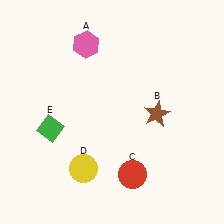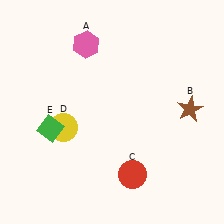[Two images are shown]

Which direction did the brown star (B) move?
The brown star (B) moved right.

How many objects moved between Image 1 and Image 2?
2 objects moved between the two images.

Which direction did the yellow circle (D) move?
The yellow circle (D) moved up.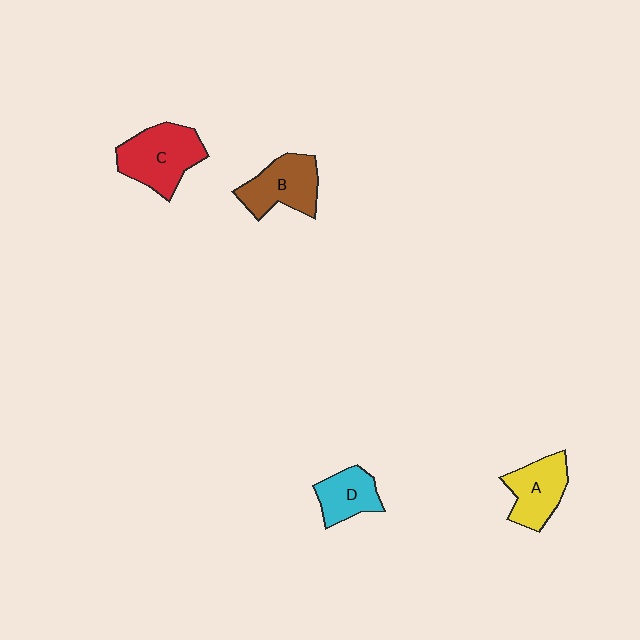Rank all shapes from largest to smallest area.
From largest to smallest: C (red), B (brown), A (yellow), D (cyan).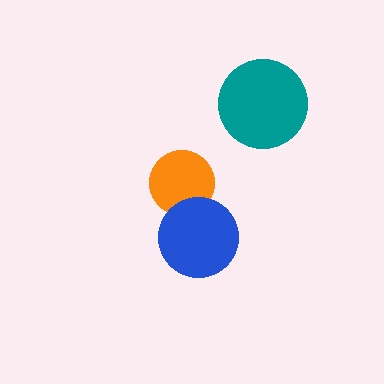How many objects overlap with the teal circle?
0 objects overlap with the teal circle.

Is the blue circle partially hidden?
No, no other shape covers it.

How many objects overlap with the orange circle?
1 object overlaps with the orange circle.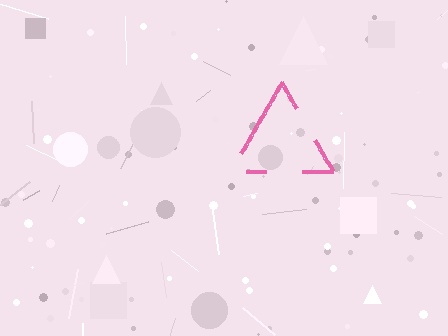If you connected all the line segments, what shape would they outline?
They would outline a triangle.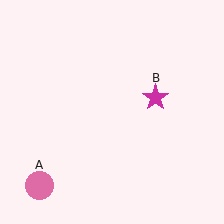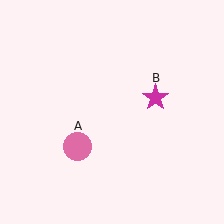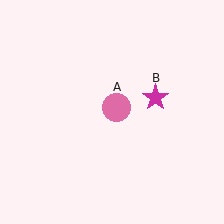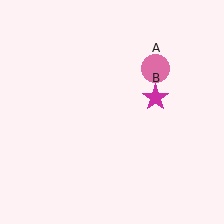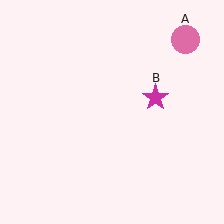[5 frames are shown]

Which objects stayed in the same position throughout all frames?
Magenta star (object B) remained stationary.